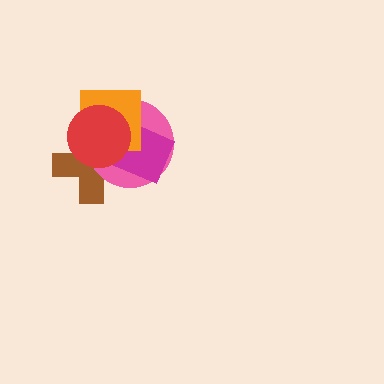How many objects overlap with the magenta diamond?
4 objects overlap with the magenta diamond.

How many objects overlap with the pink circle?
4 objects overlap with the pink circle.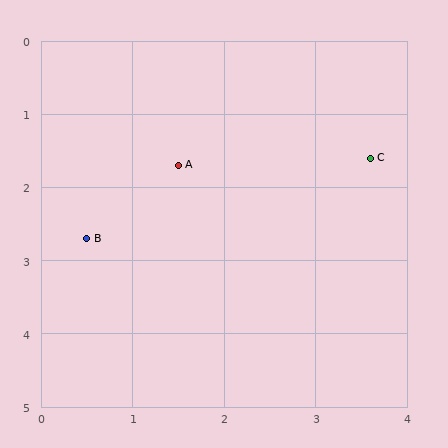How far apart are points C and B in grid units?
Points C and B are about 3.3 grid units apart.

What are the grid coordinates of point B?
Point B is at approximately (0.5, 2.7).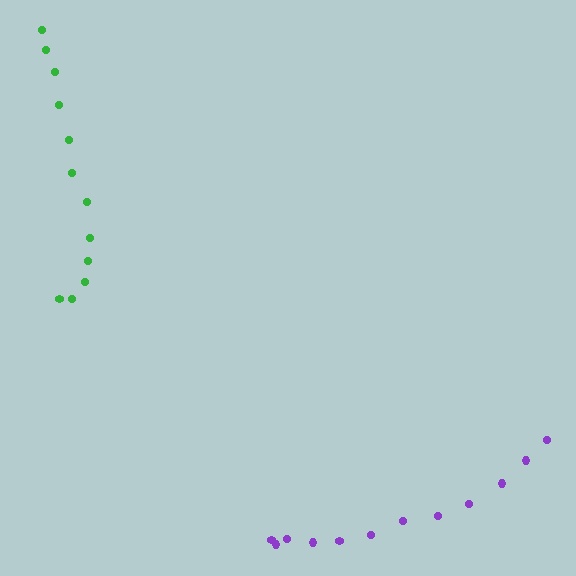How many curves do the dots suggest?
There are 2 distinct paths.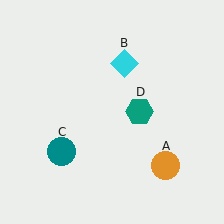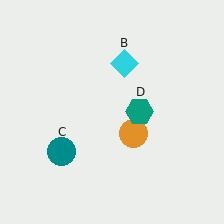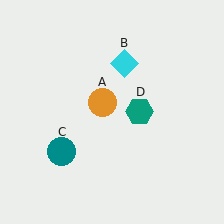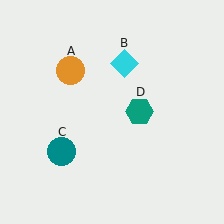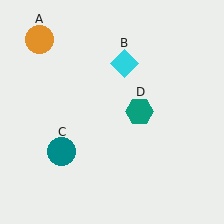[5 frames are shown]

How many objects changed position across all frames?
1 object changed position: orange circle (object A).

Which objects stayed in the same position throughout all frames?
Cyan diamond (object B) and teal circle (object C) and teal hexagon (object D) remained stationary.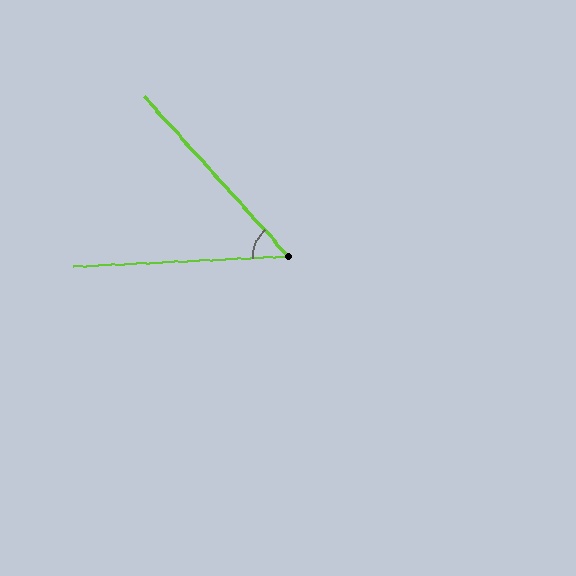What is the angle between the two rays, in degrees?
Approximately 50 degrees.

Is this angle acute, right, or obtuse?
It is acute.